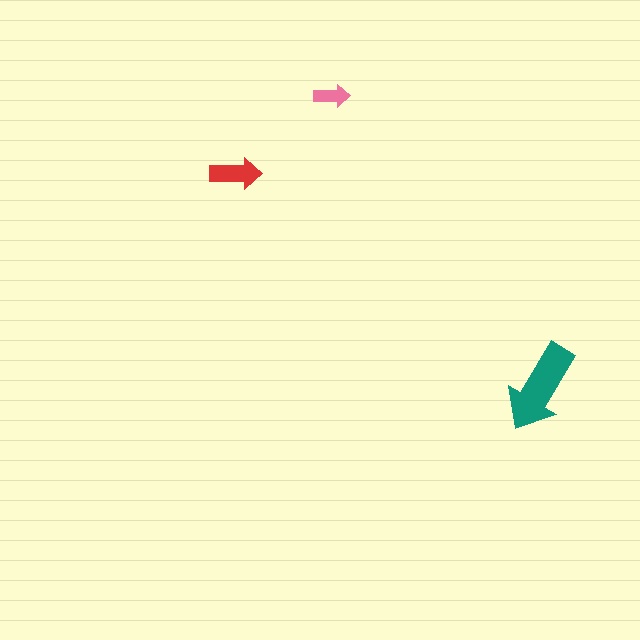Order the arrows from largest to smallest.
the teal one, the red one, the pink one.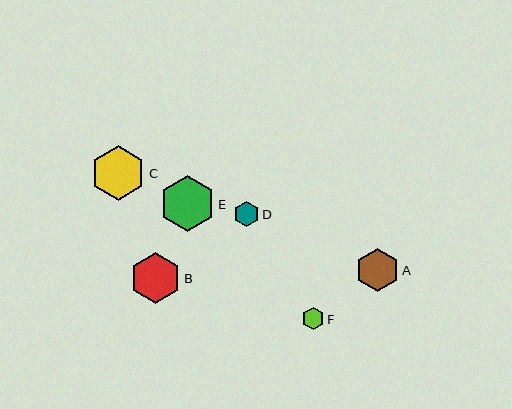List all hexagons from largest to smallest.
From largest to smallest: E, C, B, A, D, F.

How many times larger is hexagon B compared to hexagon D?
Hexagon B is approximately 2.0 times the size of hexagon D.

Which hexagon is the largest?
Hexagon E is the largest with a size of approximately 55 pixels.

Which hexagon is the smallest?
Hexagon F is the smallest with a size of approximately 23 pixels.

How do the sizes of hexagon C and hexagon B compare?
Hexagon C and hexagon B are approximately the same size.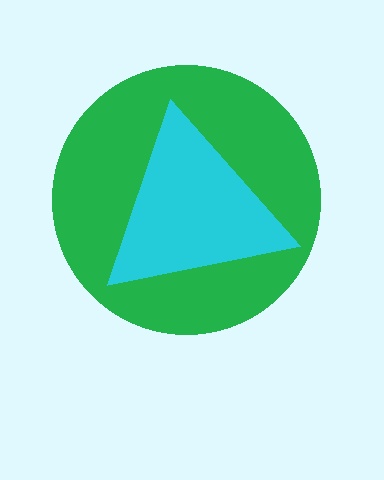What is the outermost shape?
The green circle.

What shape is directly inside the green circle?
The cyan triangle.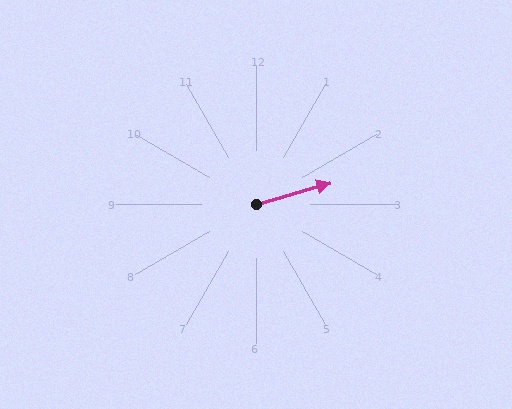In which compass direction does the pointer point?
East.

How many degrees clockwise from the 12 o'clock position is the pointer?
Approximately 74 degrees.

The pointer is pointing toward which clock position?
Roughly 2 o'clock.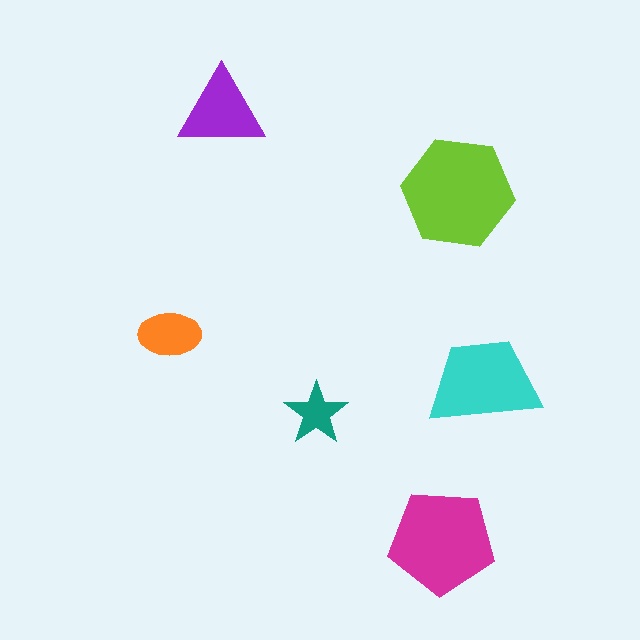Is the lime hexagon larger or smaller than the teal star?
Larger.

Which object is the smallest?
The teal star.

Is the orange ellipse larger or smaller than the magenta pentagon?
Smaller.